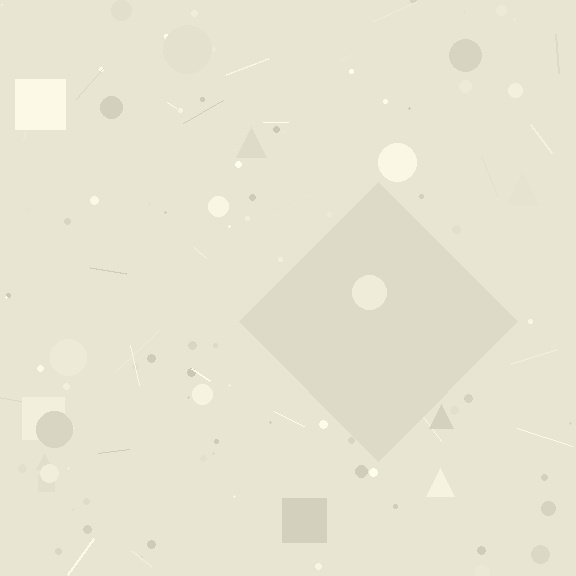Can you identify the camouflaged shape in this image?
The camouflaged shape is a diamond.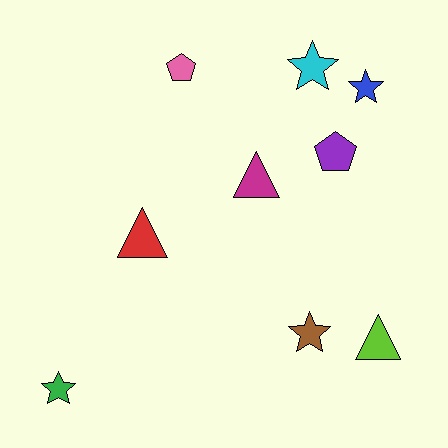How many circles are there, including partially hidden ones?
There are no circles.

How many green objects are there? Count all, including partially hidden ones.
There is 1 green object.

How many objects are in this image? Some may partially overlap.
There are 9 objects.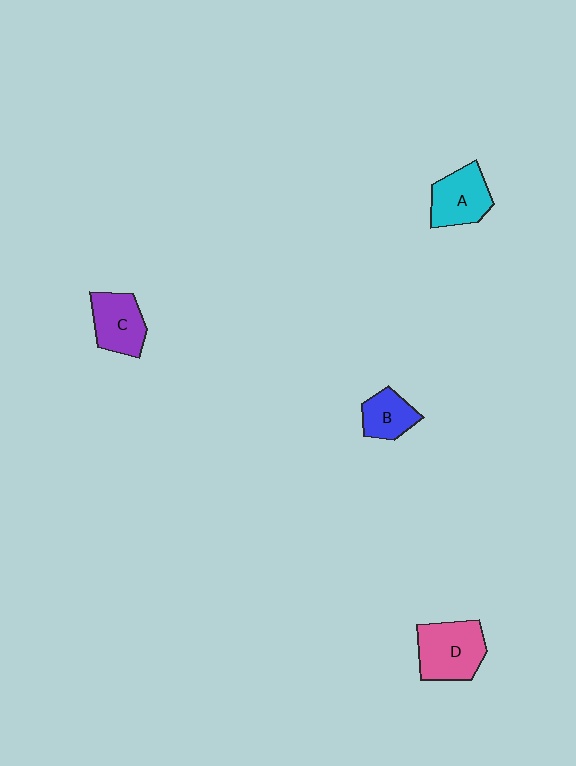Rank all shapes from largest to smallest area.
From largest to smallest: D (pink), A (cyan), C (purple), B (blue).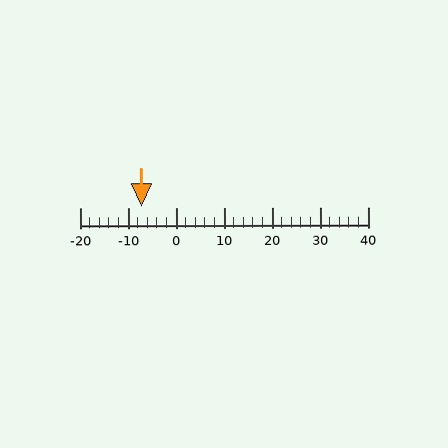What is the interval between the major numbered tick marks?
The major tick marks are spaced 10 units apart.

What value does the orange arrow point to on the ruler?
The orange arrow points to approximately -7.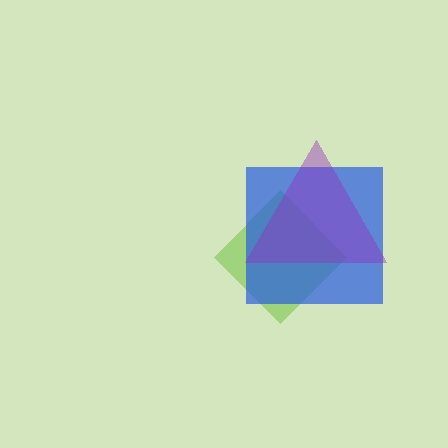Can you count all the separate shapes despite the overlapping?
Yes, there are 3 separate shapes.